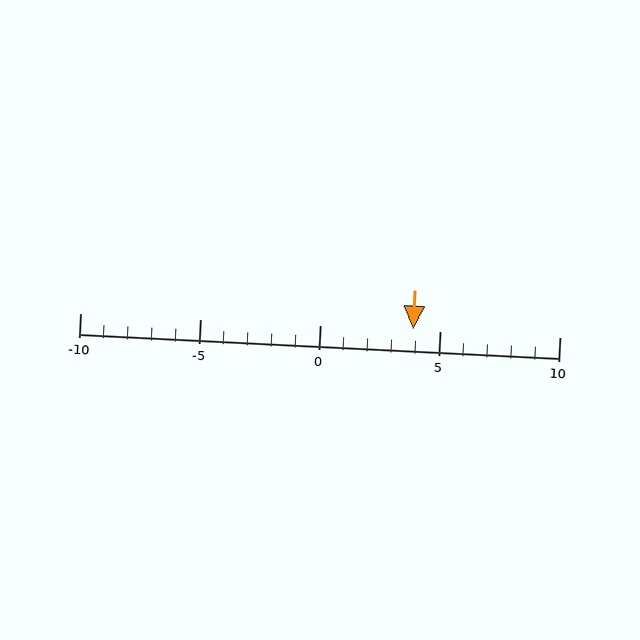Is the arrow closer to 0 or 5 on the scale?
The arrow is closer to 5.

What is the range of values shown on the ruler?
The ruler shows values from -10 to 10.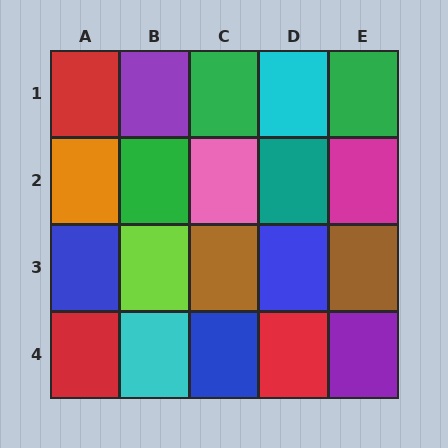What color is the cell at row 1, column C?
Green.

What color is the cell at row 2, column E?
Magenta.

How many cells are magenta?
1 cell is magenta.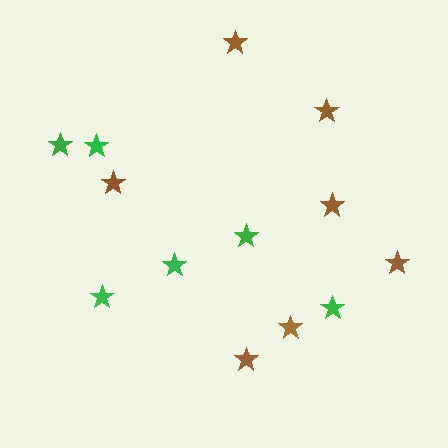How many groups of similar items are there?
There are 2 groups: one group of brown stars (7) and one group of green stars (6).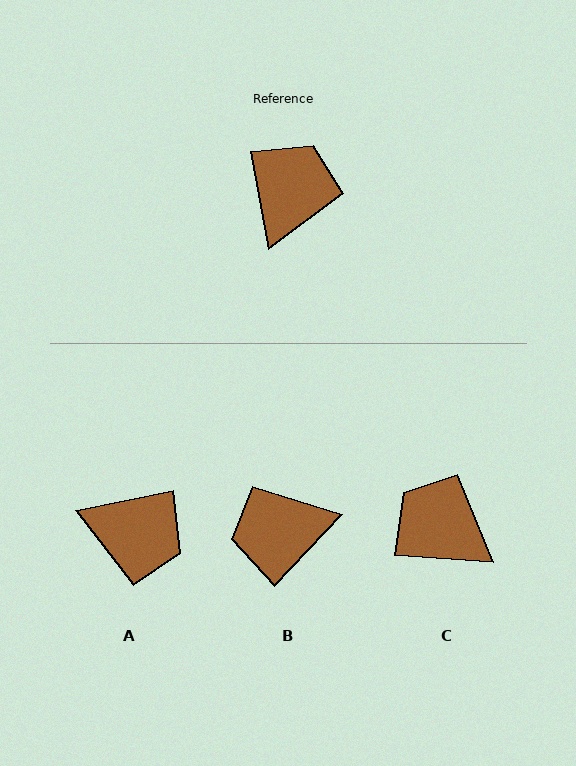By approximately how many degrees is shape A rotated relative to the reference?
Approximately 89 degrees clockwise.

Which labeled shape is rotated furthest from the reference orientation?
B, about 126 degrees away.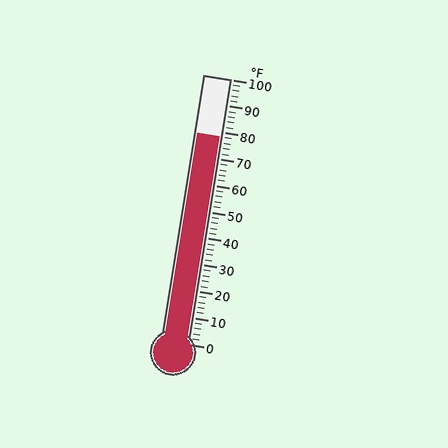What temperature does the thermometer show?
The thermometer shows approximately 78°F.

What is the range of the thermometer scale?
The thermometer scale ranges from 0°F to 100°F.